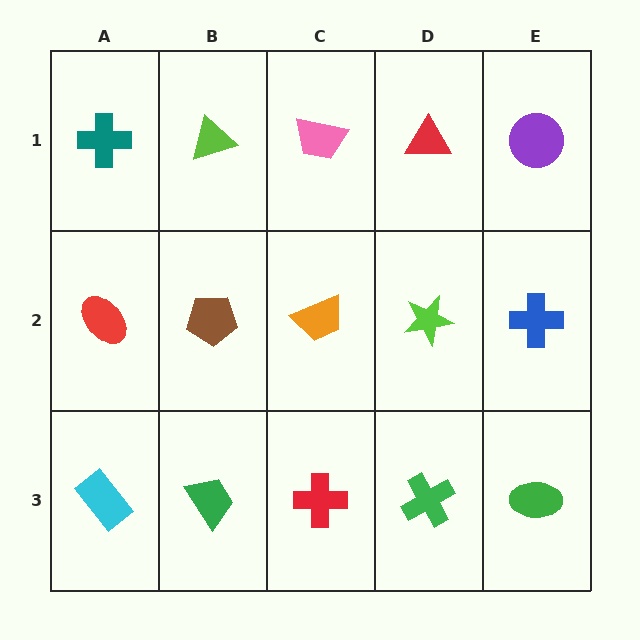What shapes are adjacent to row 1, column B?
A brown pentagon (row 2, column B), a teal cross (row 1, column A), a pink trapezoid (row 1, column C).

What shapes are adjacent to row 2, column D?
A red triangle (row 1, column D), a green cross (row 3, column D), an orange trapezoid (row 2, column C), a blue cross (row 2, column E).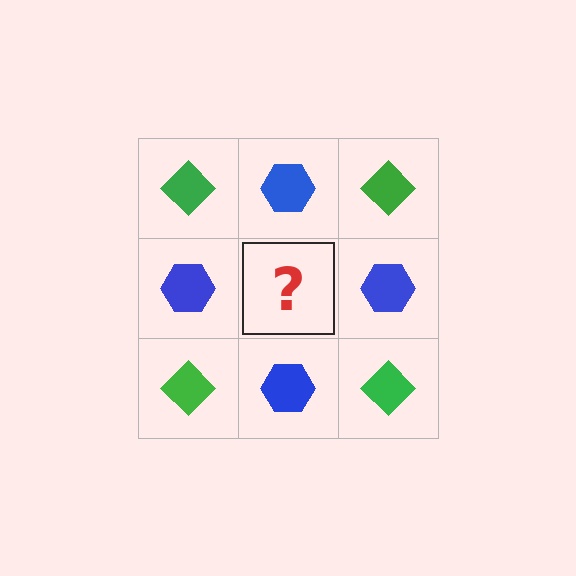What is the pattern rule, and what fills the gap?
The rule is that it alternates green diamond and blue hexagon in a checkerboard pattern. The gap should be filled with a green diamond.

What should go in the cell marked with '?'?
The missing cell should contain a green diamond.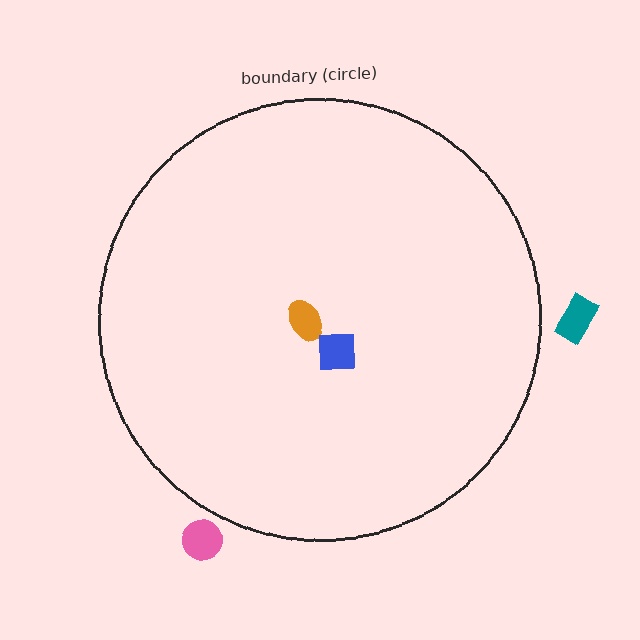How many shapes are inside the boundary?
2 inside, 2 outside.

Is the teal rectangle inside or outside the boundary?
Outside.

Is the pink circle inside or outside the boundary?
Outside.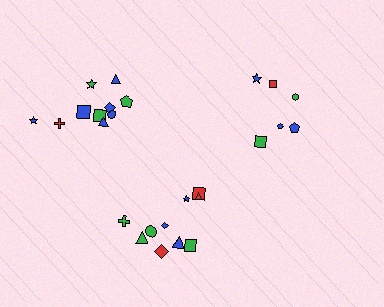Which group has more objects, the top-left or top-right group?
The top-left group.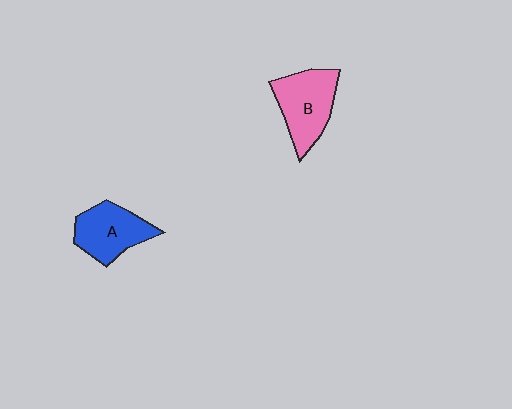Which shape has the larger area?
Shape B (pink).